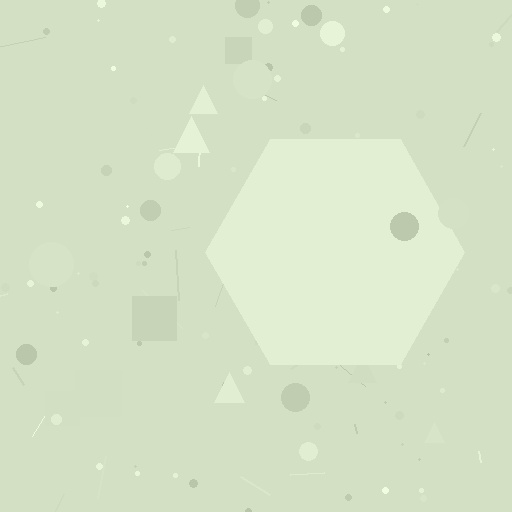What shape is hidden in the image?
A hexagon is hidden in the image.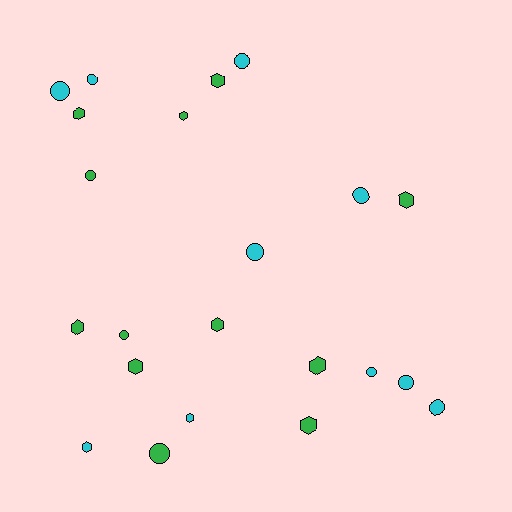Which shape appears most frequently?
Circle, with 11 objects.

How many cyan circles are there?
There are 8 cyan circles.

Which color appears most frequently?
Green, with 12 objects.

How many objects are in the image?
There are 22 objects.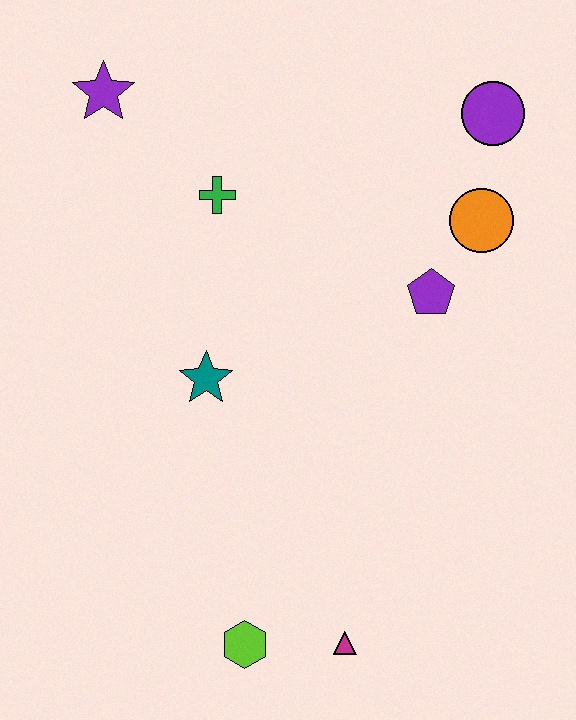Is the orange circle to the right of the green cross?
Yes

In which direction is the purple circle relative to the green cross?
The purple circle is to the right of the green cross.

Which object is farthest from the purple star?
The magenta triangle is farthest from the purple star.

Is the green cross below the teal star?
No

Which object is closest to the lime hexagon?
The magenta triangle is closest to the lime hexagon.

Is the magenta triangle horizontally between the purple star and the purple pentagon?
Yes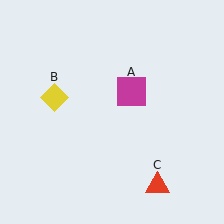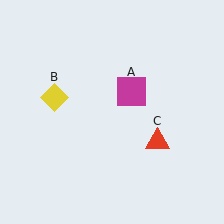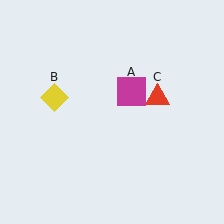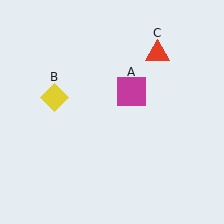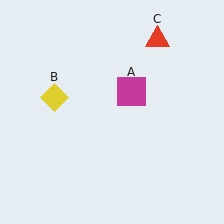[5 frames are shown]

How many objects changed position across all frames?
1 object changed position: red triangle (object C).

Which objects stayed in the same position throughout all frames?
Magenta square (object A) and yellow diamond (object B) remained stationary.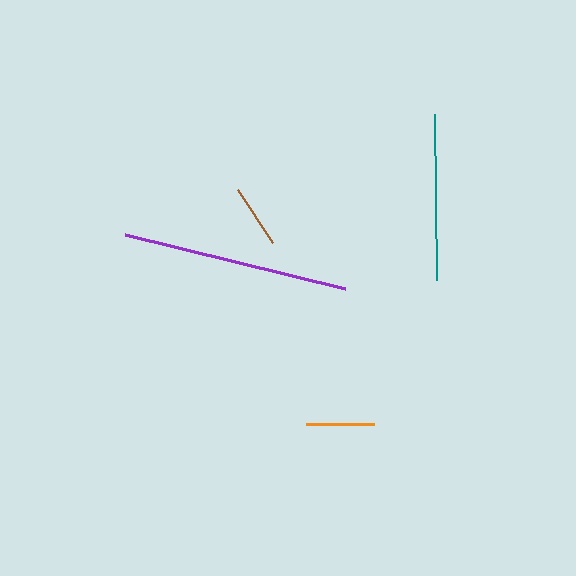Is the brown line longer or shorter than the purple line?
The purple line is longer than the brown line.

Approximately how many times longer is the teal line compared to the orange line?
The teal line is approximately 2.4 times the length of the orange line.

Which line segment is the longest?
The purple line is the longest at approximately 226 pixels.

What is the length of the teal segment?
The teal segment is approximately 166 pixels long.